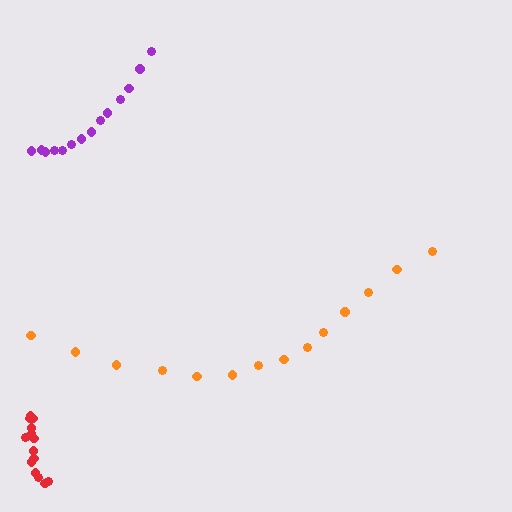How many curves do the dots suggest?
There are 3 distinct paths.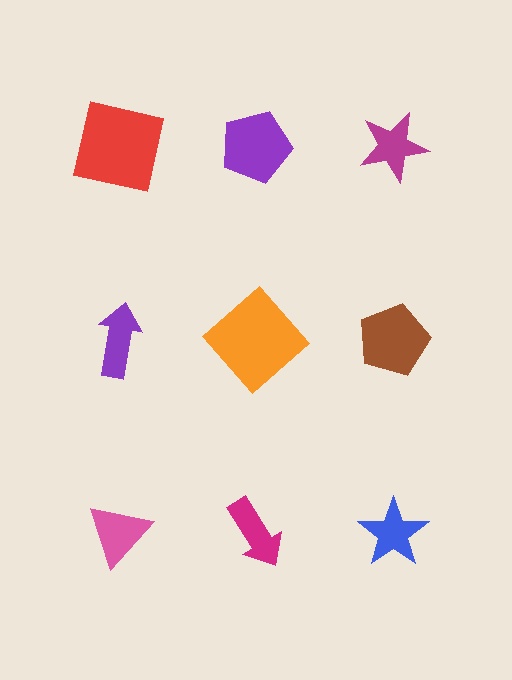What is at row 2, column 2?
An orange diamond.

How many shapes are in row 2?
3 shapes.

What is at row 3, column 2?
A magenta arrow.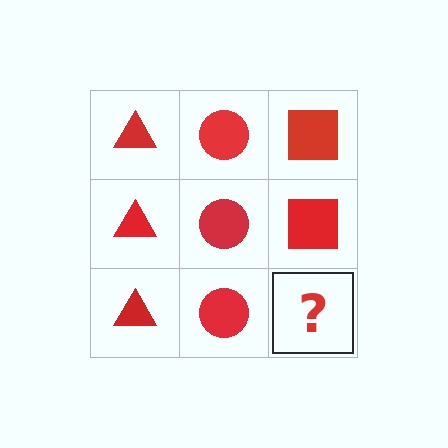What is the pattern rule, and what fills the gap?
The rule is that each column has a consistent shape. The gap should be filled with a red square.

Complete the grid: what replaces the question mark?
The question mark should be replaced with a red square.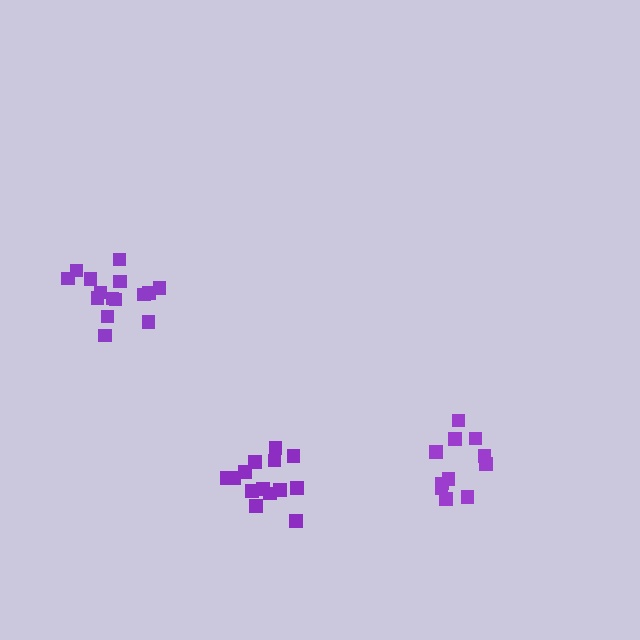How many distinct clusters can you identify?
There are 3 distinct clusters.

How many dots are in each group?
Group 1: 15 dots, Group 2: 11 dots, Group 3: 14 dots (40 total).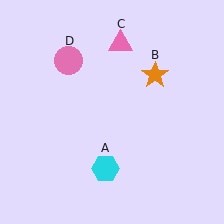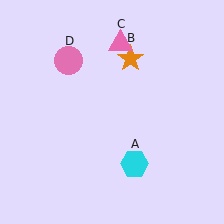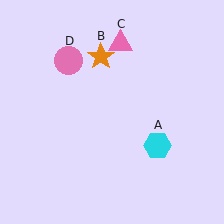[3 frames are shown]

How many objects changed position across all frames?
2 objects changed position: cyan hexagon (object A), orange star (object B).